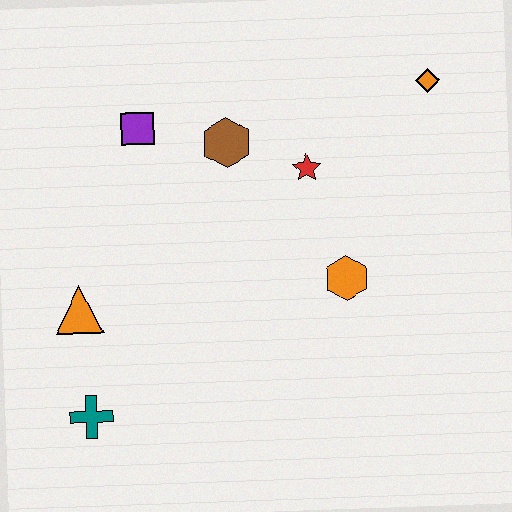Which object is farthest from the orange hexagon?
The teal cross is farthest from the orange hexagon.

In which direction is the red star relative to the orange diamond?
The red star is to the left of the orange diamond.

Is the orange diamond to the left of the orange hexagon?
No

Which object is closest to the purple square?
The brown hexagon is closest to the purple square.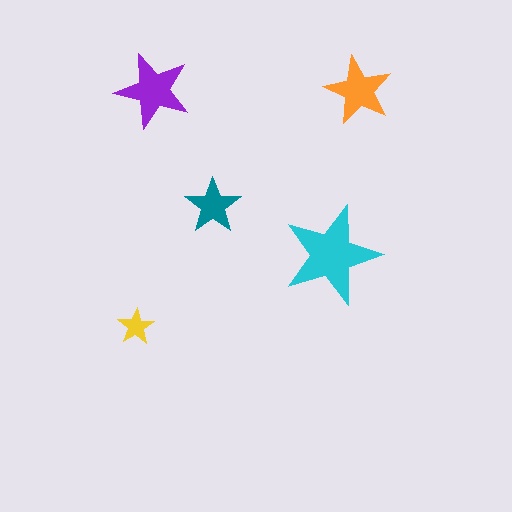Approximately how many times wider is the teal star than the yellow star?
About 1.5 times wider.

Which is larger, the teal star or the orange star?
The orange one.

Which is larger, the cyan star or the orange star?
The cyan one.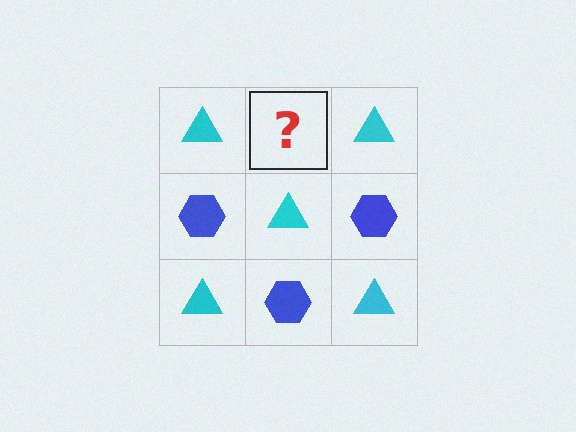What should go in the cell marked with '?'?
The missing cell should contain a blue hexagon.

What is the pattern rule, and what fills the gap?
The rule is that it alternates cyan triangle and blue hexagon in a checkerboard pattern. The gap should be filled with a blue hexagon.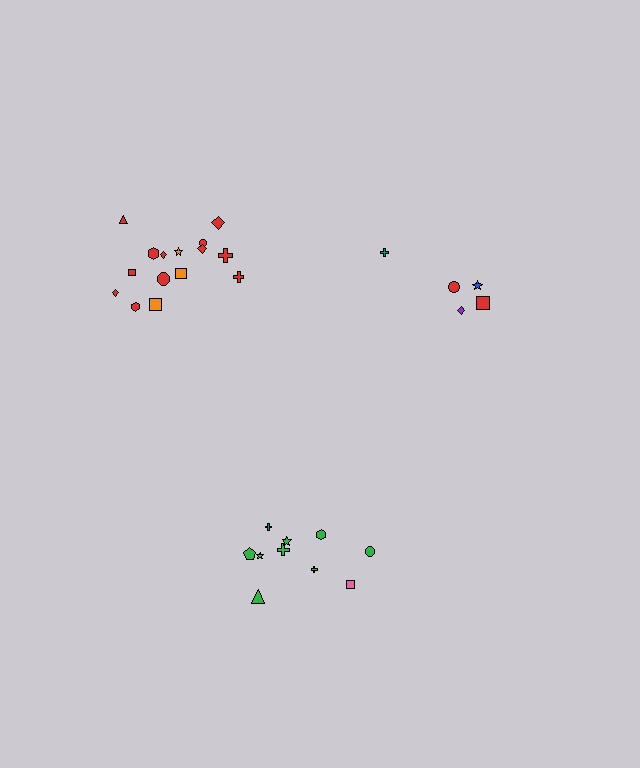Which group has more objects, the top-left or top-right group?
The top-left group.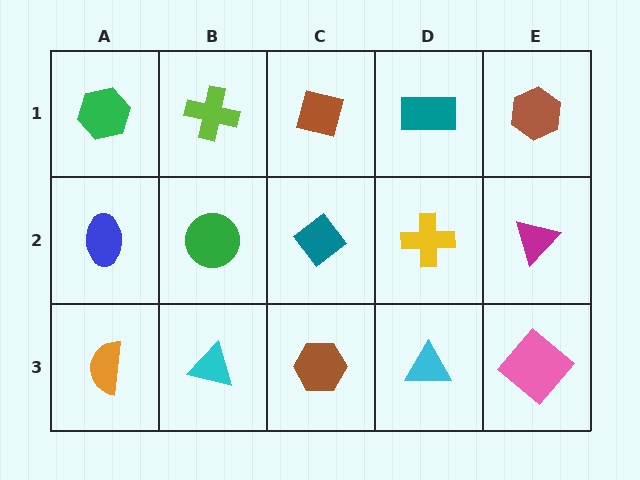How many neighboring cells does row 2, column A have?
3.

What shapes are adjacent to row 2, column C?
A brown square (row 1, column C), a brown hexagon (row 3, column C), a green circle (row 2, column B), a yellow cross (row 2, column D).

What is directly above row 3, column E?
A magenta triangle.